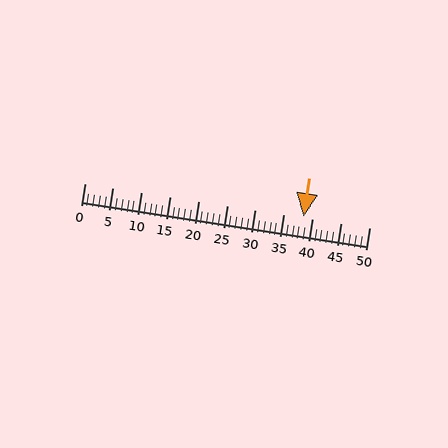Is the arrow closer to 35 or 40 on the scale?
The arrow is closer to 40.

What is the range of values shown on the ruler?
The ruler shows values from 0 to 50.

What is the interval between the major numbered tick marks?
The major tick marks are spaced 5 units apart.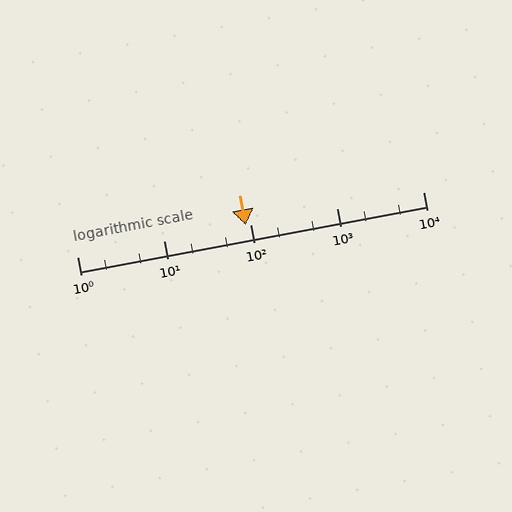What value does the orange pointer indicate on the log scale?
The pointer indicates approximately 90.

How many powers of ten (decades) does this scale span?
The scale spans 4 decades, from 1 to 10000.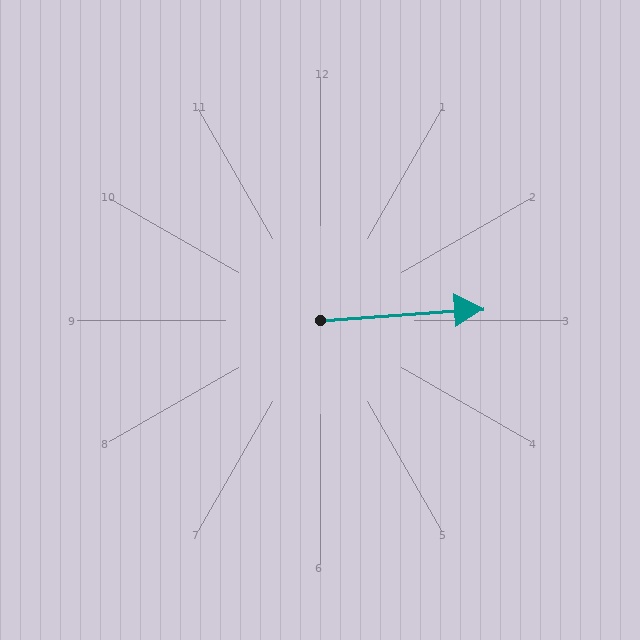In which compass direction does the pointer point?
East.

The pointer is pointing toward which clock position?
Roughly 3 o'clock.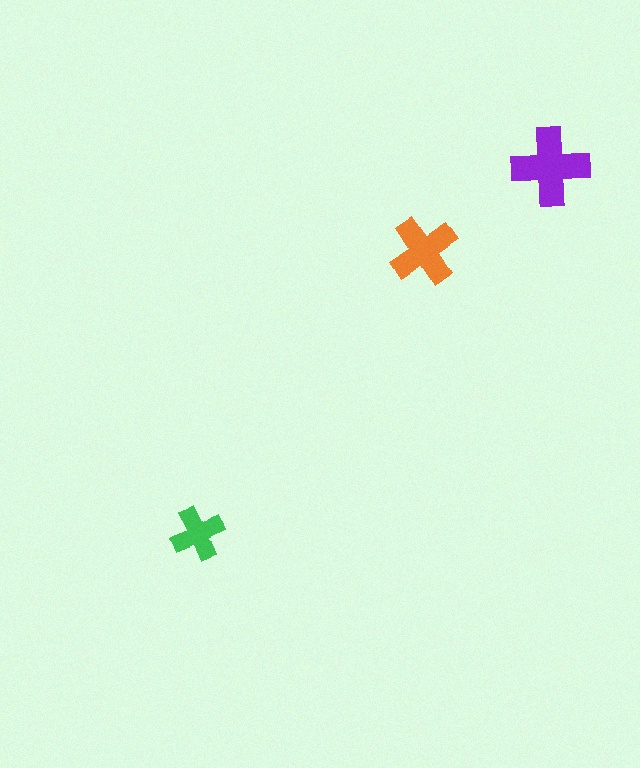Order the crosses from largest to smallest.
the purple one, the orange one, the green one.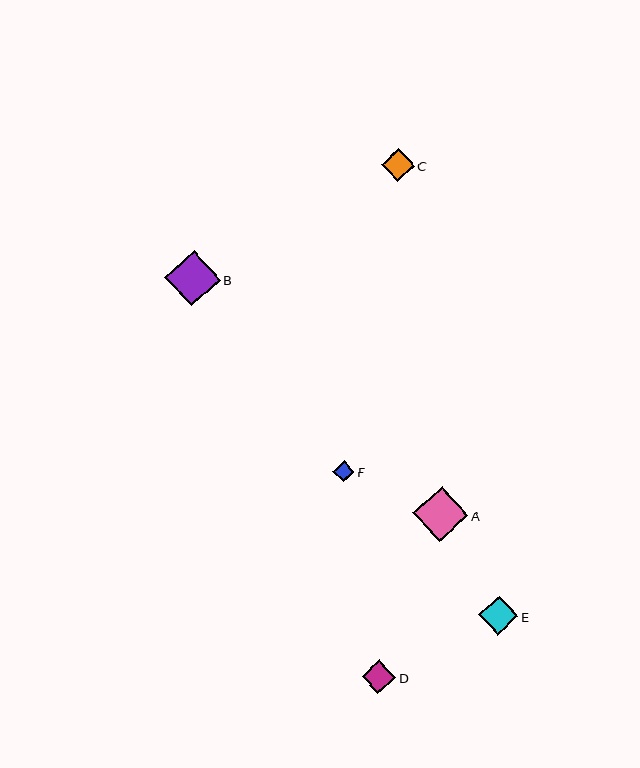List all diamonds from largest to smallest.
From largest to smallest: B, A, E, D, C, F.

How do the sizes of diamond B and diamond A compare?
Diamond B and diamond A are approximately the same size.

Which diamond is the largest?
Diamond B is the largest with a size of approximately 55 pixels.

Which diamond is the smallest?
Diamond F is the smallest with a size of approximately 21 pixels.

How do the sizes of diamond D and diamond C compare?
Diamond D and diamond C are approximately the same size.